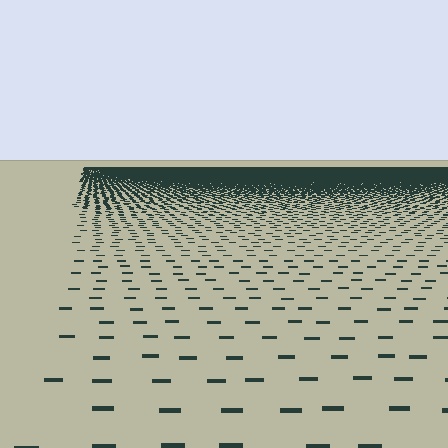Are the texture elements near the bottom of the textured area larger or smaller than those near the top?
Larger. Near the bottom, elements are closer to the viewer and appear at a bigger on-screen size.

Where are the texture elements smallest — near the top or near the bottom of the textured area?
Near the top.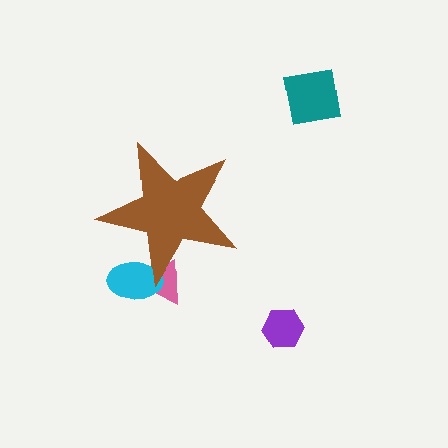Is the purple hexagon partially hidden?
No, the purple hexagon is fully visible.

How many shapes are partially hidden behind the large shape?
2 shapes are partially hidden.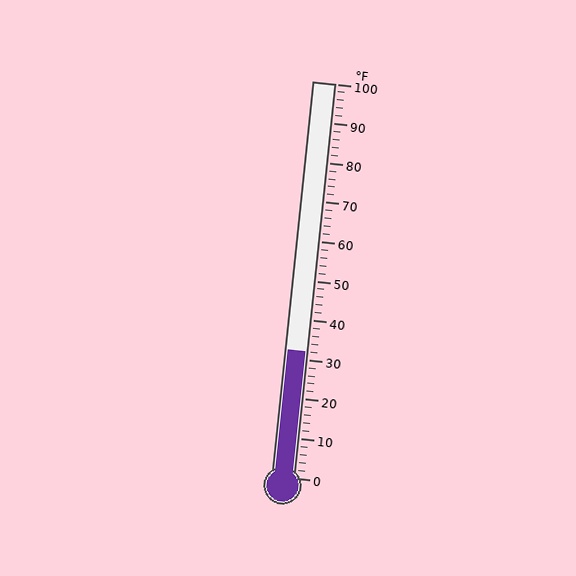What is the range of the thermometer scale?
The thermometer scale ranges from 0°F to 100°F.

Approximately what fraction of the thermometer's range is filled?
The thermometer is filled to approximately 30% of its range.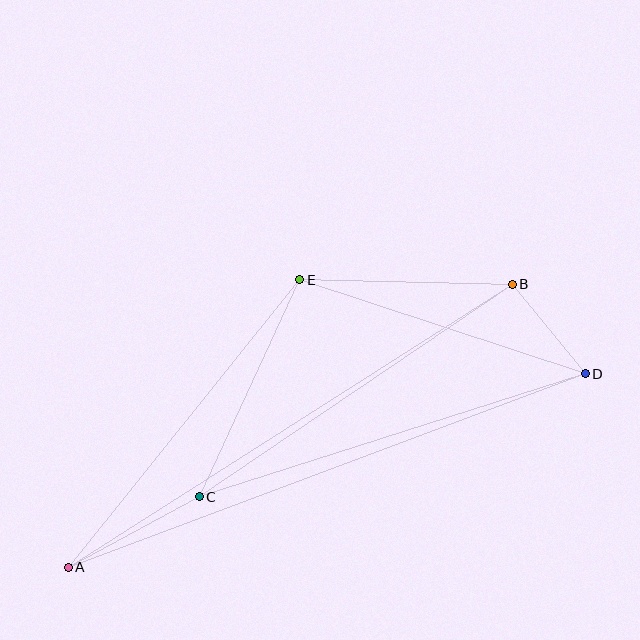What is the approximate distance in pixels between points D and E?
The distance between D and E is approximately 301 pixels.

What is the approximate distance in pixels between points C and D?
The distance between C and D is approximately 405 pixels.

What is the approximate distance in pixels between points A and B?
The distance between A and B is approximately 527 pixels.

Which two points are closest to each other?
Points B and D are closest to each other.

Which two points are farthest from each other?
Points A and D are farthest from each other.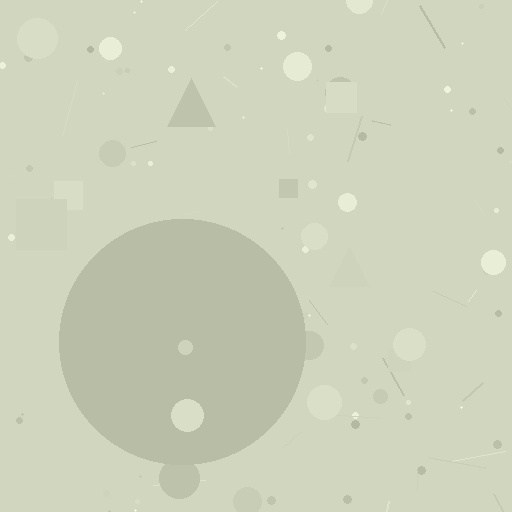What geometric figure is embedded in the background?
A circle is embedded in the background.